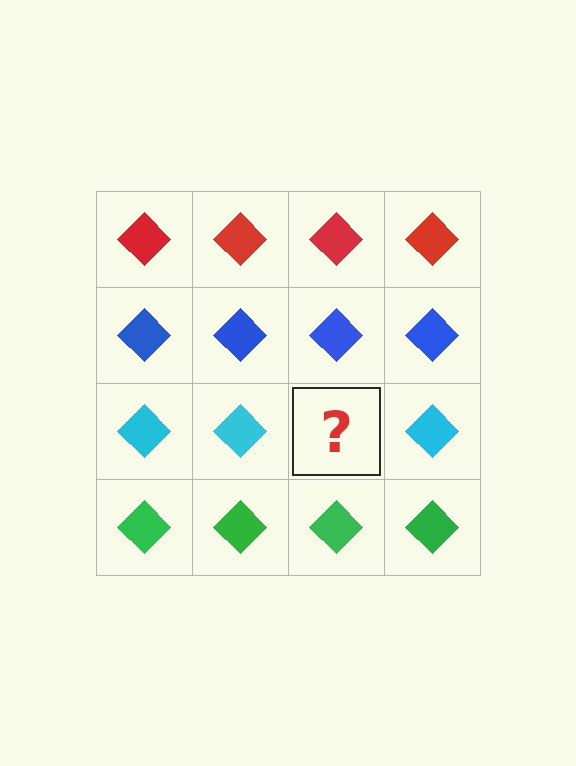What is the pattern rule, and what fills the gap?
The rule is that each row has a consistent color. The gap should be filled with a cyan diamond.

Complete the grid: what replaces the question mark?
The question mark should be replaced with a cyan diamond.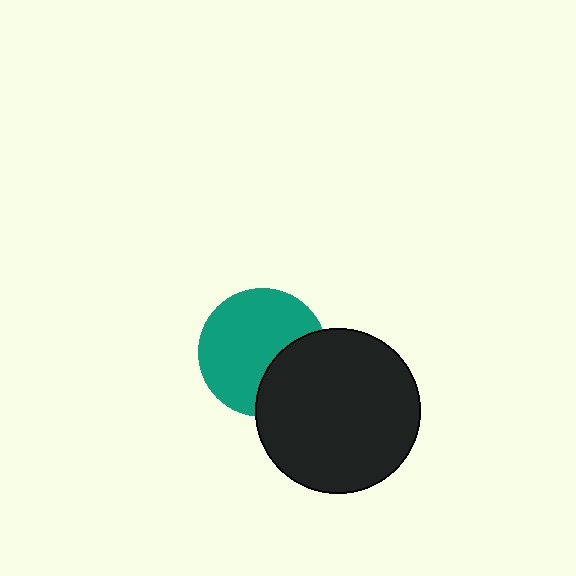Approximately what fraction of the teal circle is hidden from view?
Roughly 31% of the teal circle is hidden behind the black circle.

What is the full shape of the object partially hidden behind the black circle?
The partially hidden object is a teal circle.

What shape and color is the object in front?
The object in front is a black circle.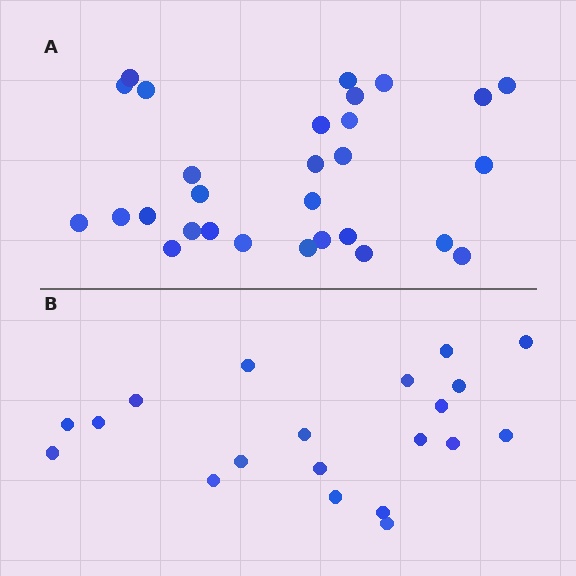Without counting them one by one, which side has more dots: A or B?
Region A (the top region) has more dots.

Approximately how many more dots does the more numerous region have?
Region A has roughly 8 or so more dots than region B.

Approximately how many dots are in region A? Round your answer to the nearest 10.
About 30 dots. (The exact count is 29, which rounds to 30.)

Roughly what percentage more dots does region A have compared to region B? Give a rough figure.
About 45% more.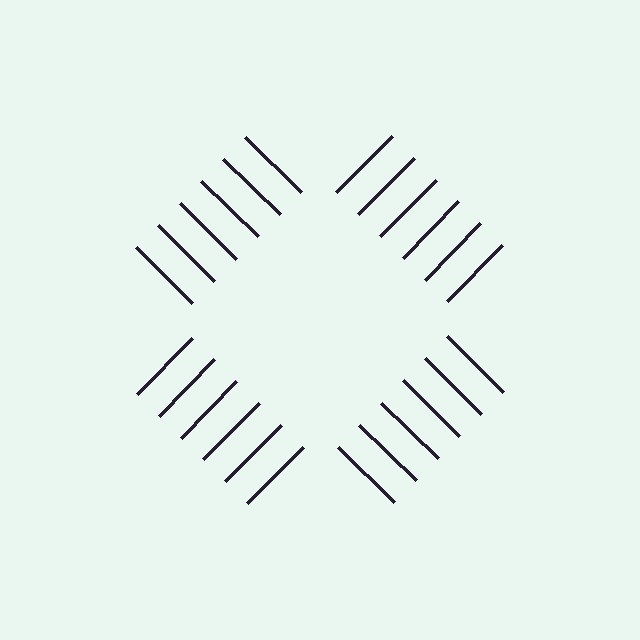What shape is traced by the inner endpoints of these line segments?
An illusory square — the line segments terminate on its edges but no continuous stroke is drawn.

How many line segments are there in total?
24 — 6 along each of the 4 edges.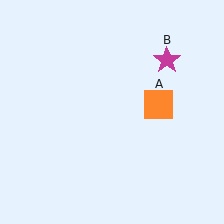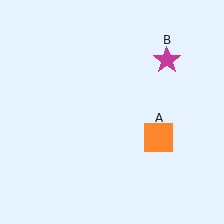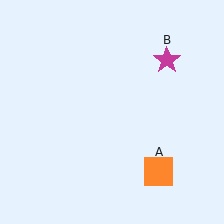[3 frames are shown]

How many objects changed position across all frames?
1 object changed position: orange square (object A).